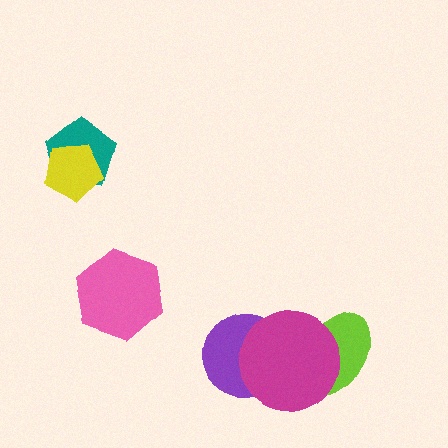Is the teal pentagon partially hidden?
Yes, it is partially covered by another shape.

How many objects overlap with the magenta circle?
2 objects overlap with the magenta circle.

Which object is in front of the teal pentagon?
The yellow pentagon is in front of the teal pentagon.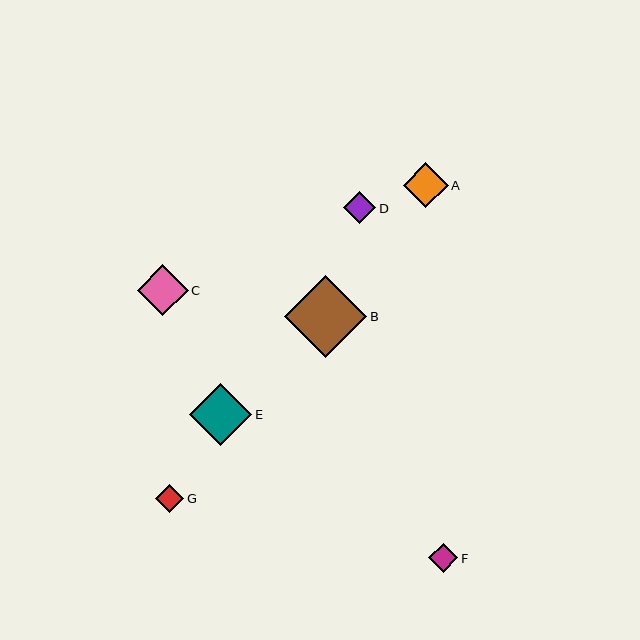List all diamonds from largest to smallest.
From largest to smallest: B, E, C, A, D, F, G.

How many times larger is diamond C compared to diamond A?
Diamond C is approximately 1.1 times the size of diamond A.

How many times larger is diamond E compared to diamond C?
Diamond E is approximately 1.2 times the size of diamond C.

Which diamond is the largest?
Diamond B is the largest with a size of approximately 82 pixels.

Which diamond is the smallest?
Diamond G is the smallest with a size of approximately 28 pixels.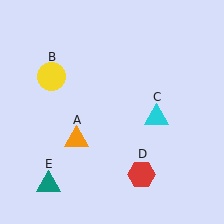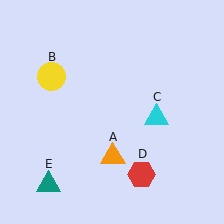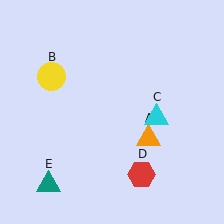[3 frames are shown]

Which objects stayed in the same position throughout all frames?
Yellow circle (object B) and cyan triangle (object C) and red hexagon (object D) and teal triangle (object E) remained stationary.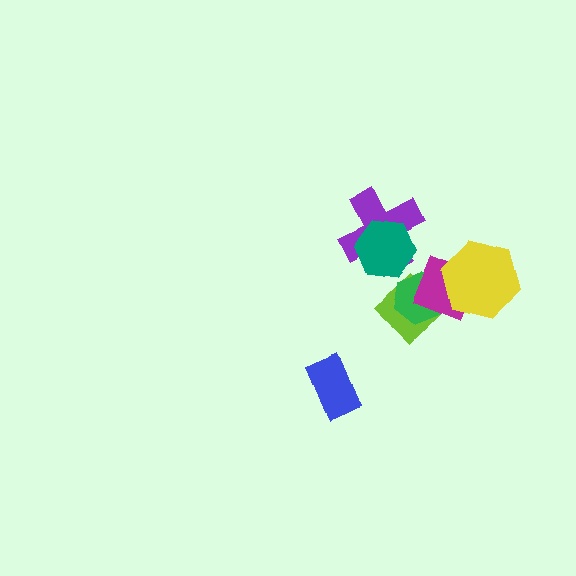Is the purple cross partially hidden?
Yes, it is partially covered by another shape.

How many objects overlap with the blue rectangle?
0 objects overlap with the blue rectangle.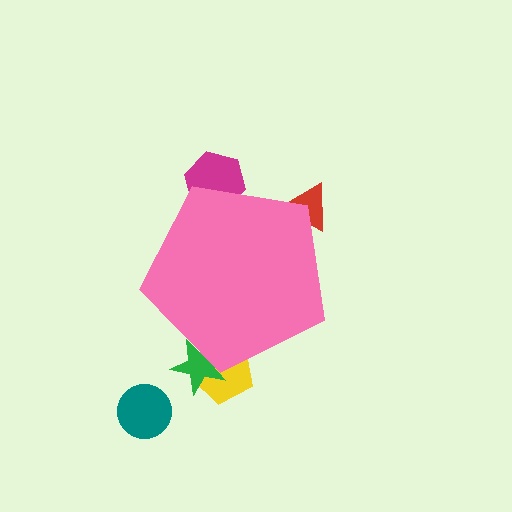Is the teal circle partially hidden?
No, the teal circle is fully visible.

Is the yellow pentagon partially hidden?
Yes, the yellow pentagon is partially hidden behind the pink pentagon.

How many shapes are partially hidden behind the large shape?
4 shapes are partially hidden.